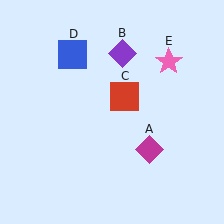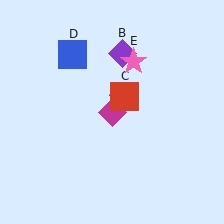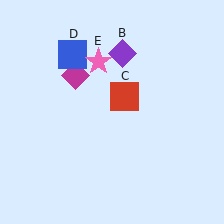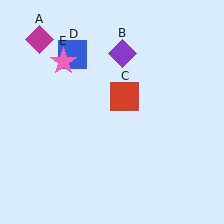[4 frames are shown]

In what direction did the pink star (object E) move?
The pink star (object E) moved left.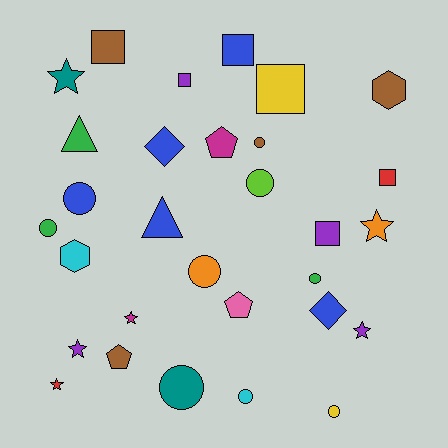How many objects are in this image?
There are 30 objects.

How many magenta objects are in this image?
There are 2 magenta objects.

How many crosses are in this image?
There are no crosses.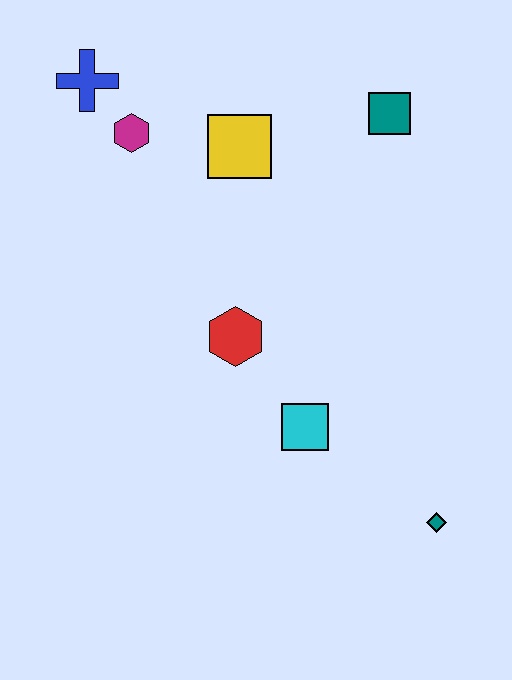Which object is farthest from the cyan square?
The blue cross is farthest from the cyan square.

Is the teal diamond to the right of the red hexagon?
Yes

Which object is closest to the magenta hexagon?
The blue cross is closest to the magenta hexagon.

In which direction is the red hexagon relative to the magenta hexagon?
The red hexagon is below the magenta hexagon.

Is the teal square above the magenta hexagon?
Yes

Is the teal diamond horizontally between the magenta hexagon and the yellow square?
No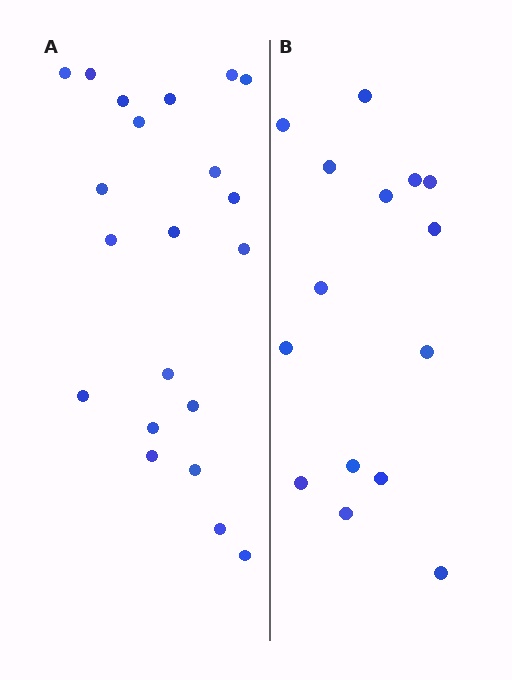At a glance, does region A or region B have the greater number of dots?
Region A (the left region) has more dots.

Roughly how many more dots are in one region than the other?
Region A has about 6 more dots than region B.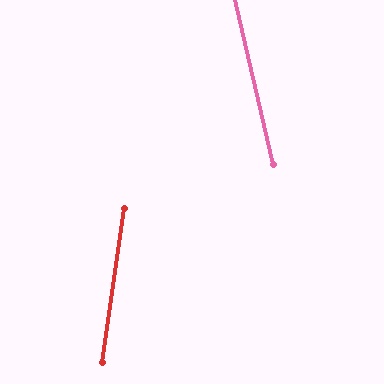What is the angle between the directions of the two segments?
Approximately 21 degrees.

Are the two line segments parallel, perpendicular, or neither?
Neither parallel nor perpendicular — they differ by about 21°.